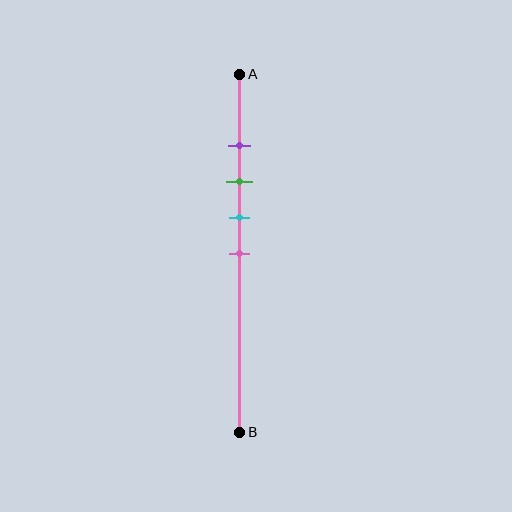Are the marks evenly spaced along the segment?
Yes, the marks are approximately evenly spaced.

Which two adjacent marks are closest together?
The purple and green marks are the closest adjacent pair.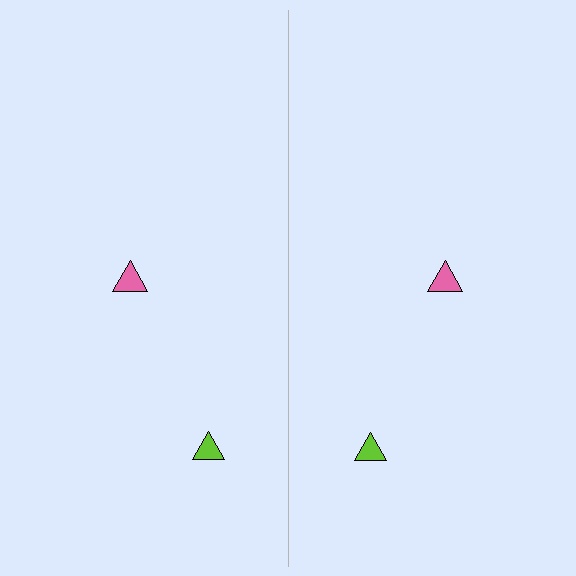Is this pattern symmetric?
Yes, this pattern has bilateral (reflection) symmetry.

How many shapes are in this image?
There are 4 shapes in this image.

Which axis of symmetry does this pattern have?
The pattern has a vertical axis of symmetry running through the center of the image.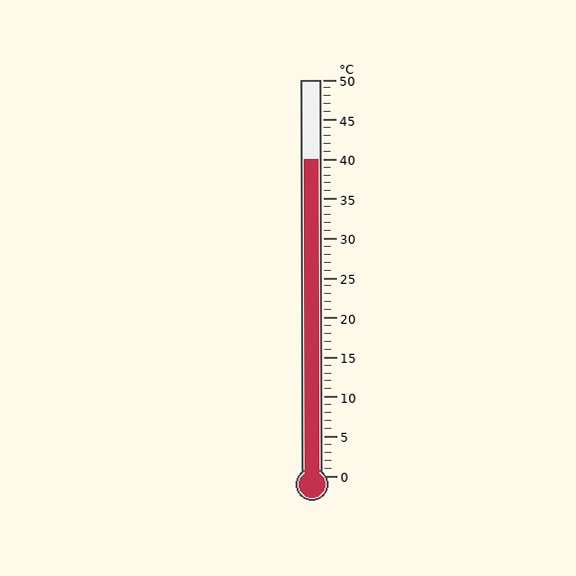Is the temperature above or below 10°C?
The temperature is above 10°C.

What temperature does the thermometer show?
The thermometer shows approximately 40°C.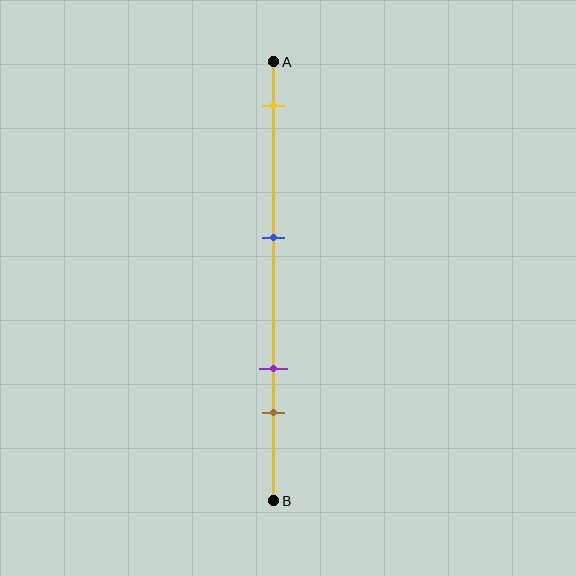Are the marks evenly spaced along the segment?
No, the marks are not evenly spaced.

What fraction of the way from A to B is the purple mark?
The purple mark is approximately 70% (0.7) of the way from A to B.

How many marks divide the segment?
There are 4 marks dividing the segment.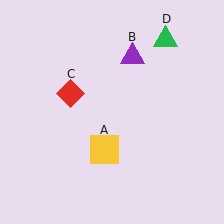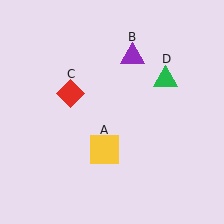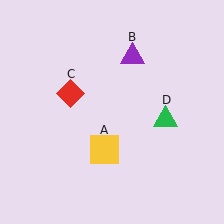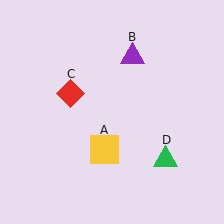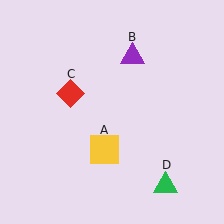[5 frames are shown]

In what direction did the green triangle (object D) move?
The green triangle (object D) moved down.